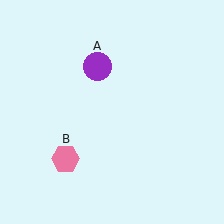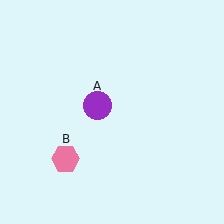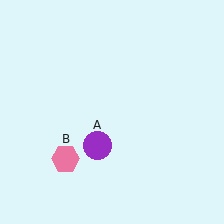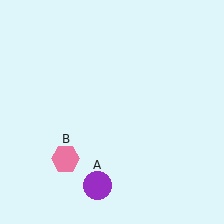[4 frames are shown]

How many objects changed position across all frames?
1 object changed position: purple circle (object A).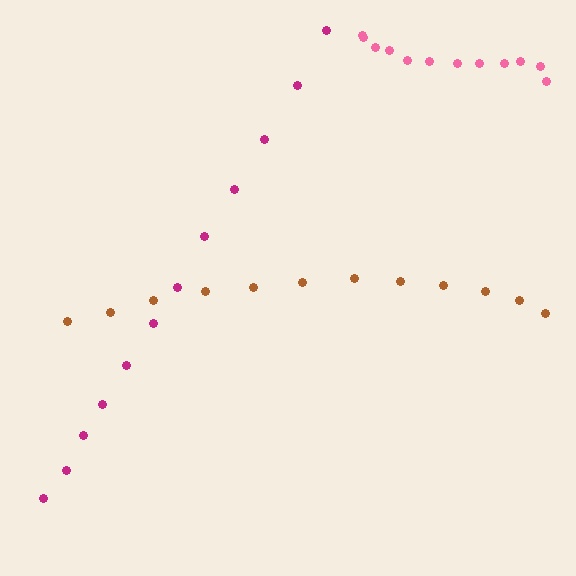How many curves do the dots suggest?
There are 3 distinct paths.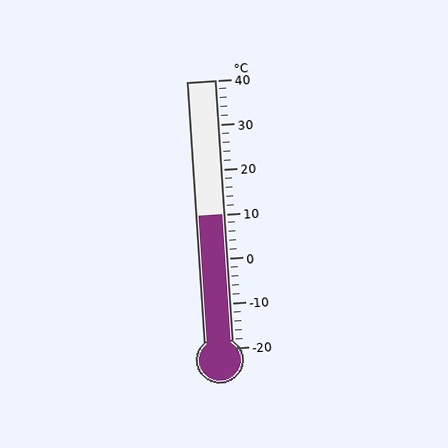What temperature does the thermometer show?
The thermometer shows approximately 10°C.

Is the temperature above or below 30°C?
The temperature is below 30°C.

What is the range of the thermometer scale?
The thermometer scale ranges from -20°C to 40°C.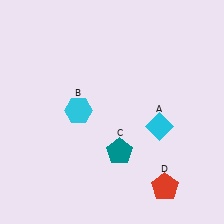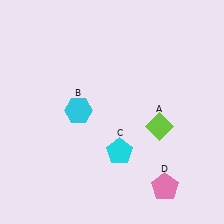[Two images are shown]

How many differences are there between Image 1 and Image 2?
There are 3 differences between the two images.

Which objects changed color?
A changed from cyan to lime. C changed from teal to cyan. D changed from red to pink.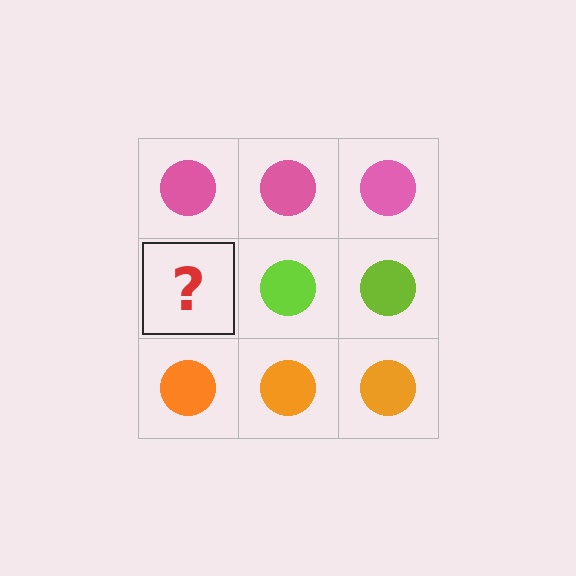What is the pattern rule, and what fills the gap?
The rule is that each row has a consistent color. The gap should be filled with a lime circle.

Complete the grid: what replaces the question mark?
The question mark should be replaced with a lime circle.